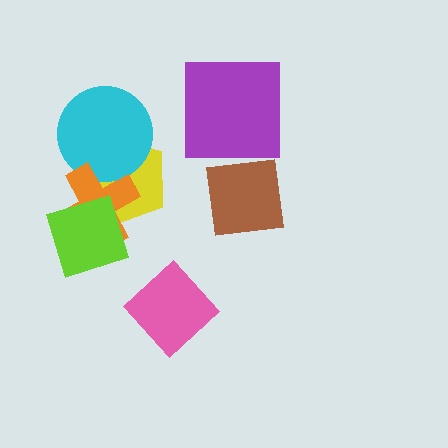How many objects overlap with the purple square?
0 objects overlap with the purple square.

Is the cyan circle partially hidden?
Yes, it is partially covered by another shape.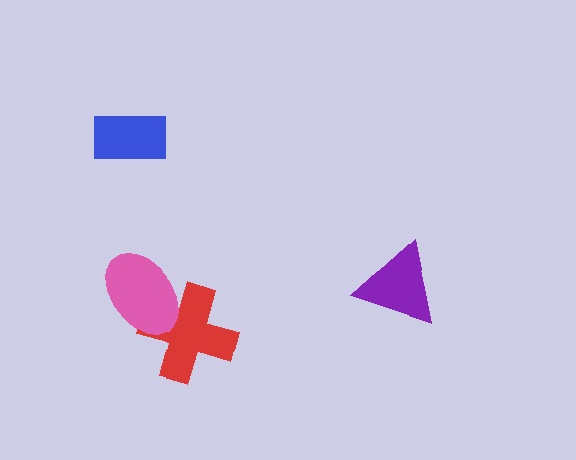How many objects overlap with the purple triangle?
0 objects overlap with the purple triangle.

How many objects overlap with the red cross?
1 object overlaps with the red cross.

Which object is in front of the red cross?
The pink ellipse is in front of the red cross.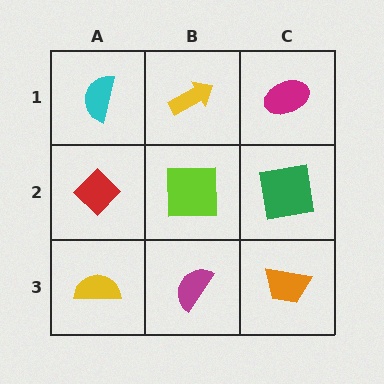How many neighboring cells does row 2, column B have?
4.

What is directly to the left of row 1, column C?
A yellow arrow.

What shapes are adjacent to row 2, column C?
A magenta ellipse (row 1, column C), an orange trapezoid (row 3, column C), a lime square (row 2, column B).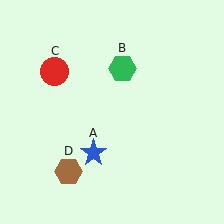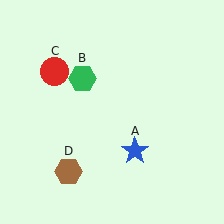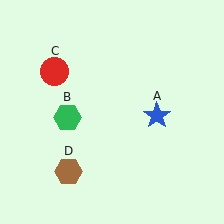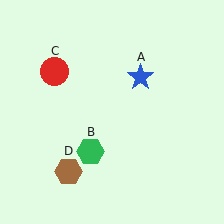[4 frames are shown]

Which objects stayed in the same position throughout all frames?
Red circle (object C) and brown hexagon (object D) remained stationary.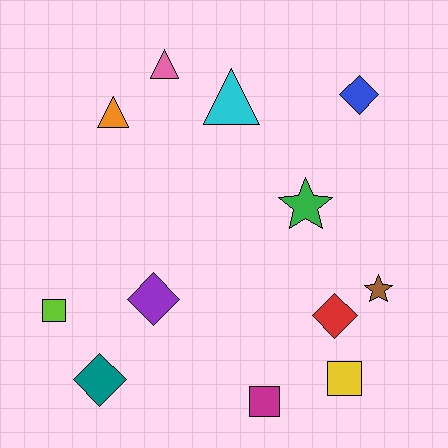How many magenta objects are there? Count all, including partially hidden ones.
There is 1 magenta object.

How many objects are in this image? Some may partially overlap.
There are 12 objects.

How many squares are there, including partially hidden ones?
There are 3 squares.